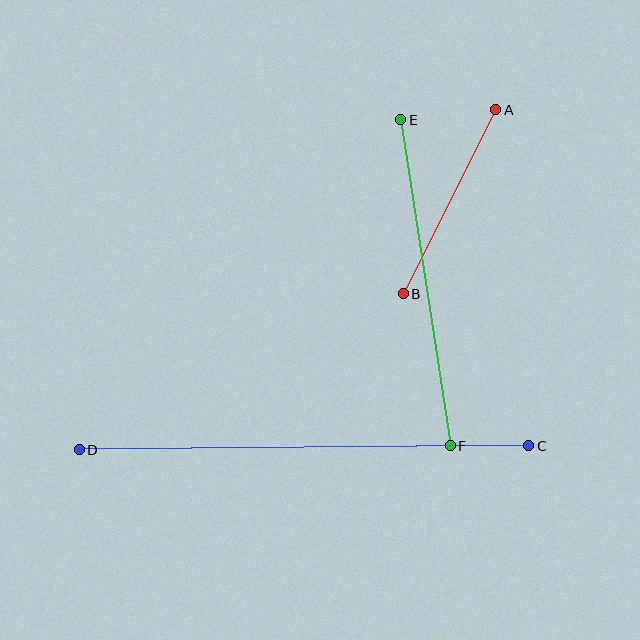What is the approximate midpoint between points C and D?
The midpoint is at approximately (304, 448) pixels.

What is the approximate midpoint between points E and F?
The midpoint is at approximately (425, 283) pixels.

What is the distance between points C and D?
The distance is approximately 449 pixels.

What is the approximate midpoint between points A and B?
The midpoint is at approximately (450, 202) pixels.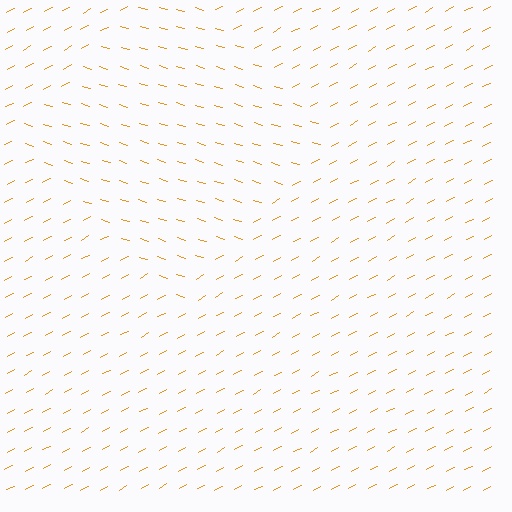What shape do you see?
I see a diamond.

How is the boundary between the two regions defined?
The boundary is defined purely by a change in line orientation (approximately 45 degrees difference). All lines are the same color and thickness.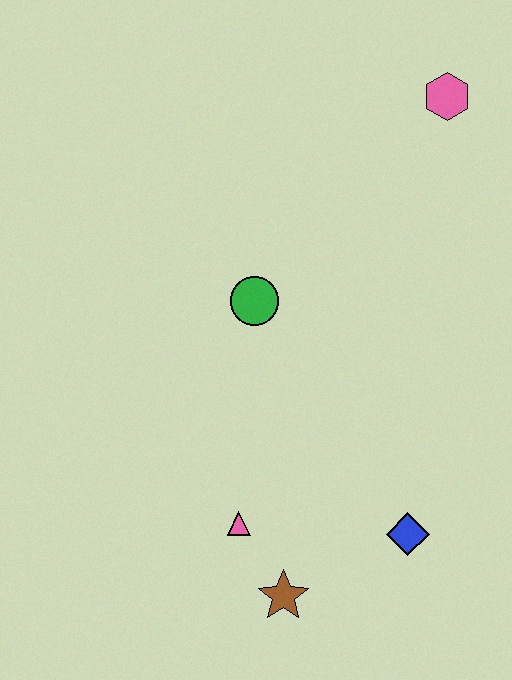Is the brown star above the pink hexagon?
No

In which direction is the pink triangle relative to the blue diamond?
The pink triangle is to the left of the blue diamond.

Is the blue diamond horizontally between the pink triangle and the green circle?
No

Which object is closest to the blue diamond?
The brown star is closest to the blue diamond.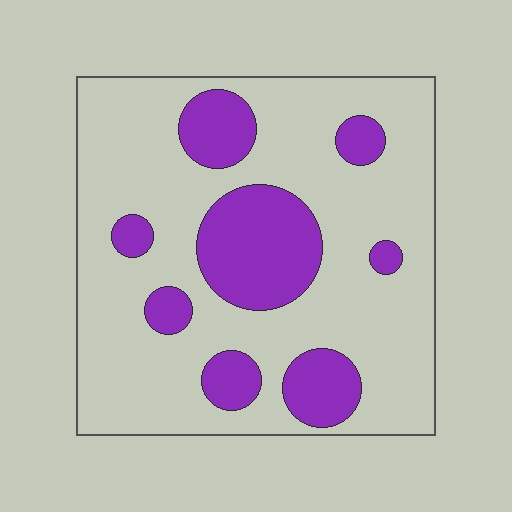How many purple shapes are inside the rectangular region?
8.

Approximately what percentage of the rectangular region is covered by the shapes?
Approximately 25%.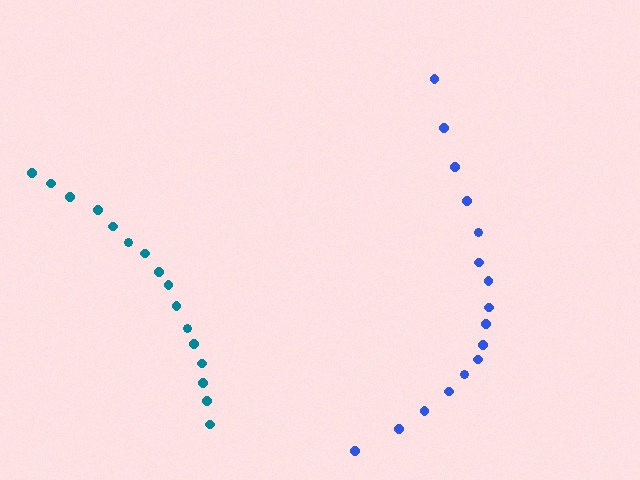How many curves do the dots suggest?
There are 2 distinct paths.